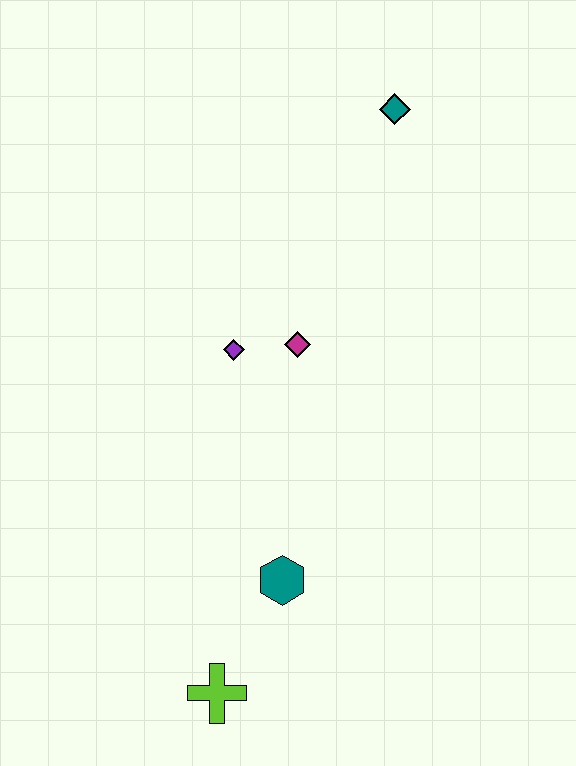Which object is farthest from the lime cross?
The teal diamond is farthest from the lime cross.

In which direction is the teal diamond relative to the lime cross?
The teal diamond is above the lime cross.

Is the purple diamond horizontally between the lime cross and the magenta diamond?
Yes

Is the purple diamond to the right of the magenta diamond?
No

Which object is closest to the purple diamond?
The magenta diamond is closest to the purple diamond.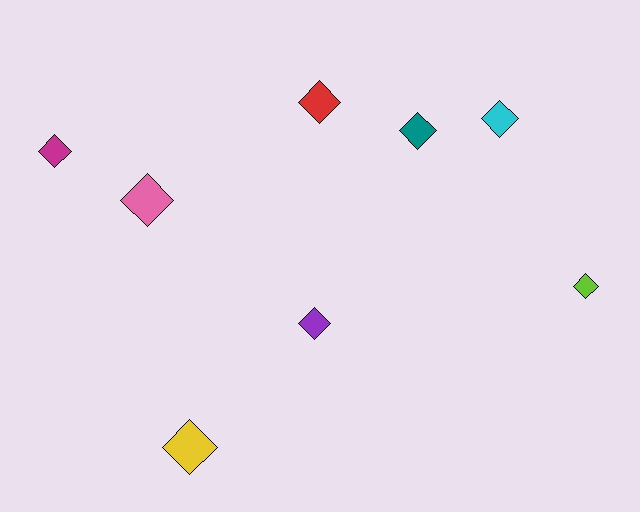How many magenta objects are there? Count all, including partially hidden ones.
There is 1 magenta object.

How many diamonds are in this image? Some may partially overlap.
There are 8 diamonds.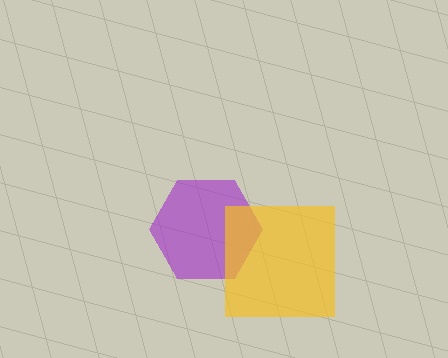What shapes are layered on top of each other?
The layered shapes are: a purple hexagon, a yellow square.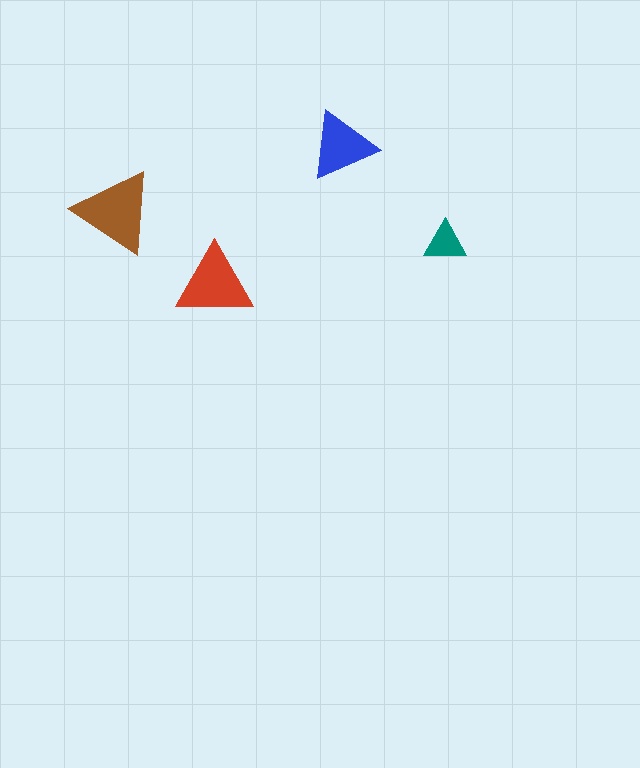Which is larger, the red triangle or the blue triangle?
The red one.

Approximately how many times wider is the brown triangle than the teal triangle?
About 2 times wider.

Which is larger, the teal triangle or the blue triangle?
The blue one.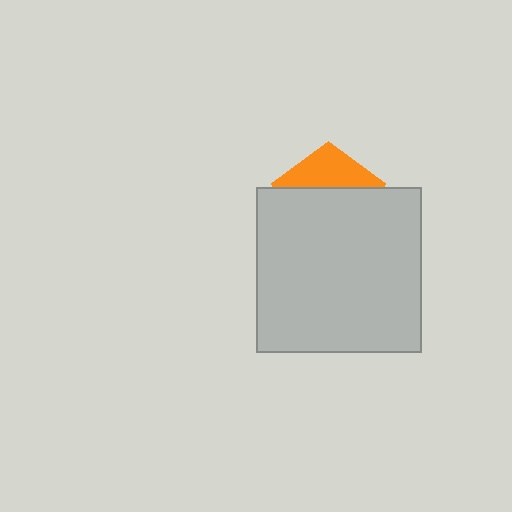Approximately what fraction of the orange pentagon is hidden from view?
Roughly 67% of the orange pentagon is hidden behind the light gray square.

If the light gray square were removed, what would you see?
You would see the complete orange pentagon.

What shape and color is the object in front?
The object in front is a light gray square.